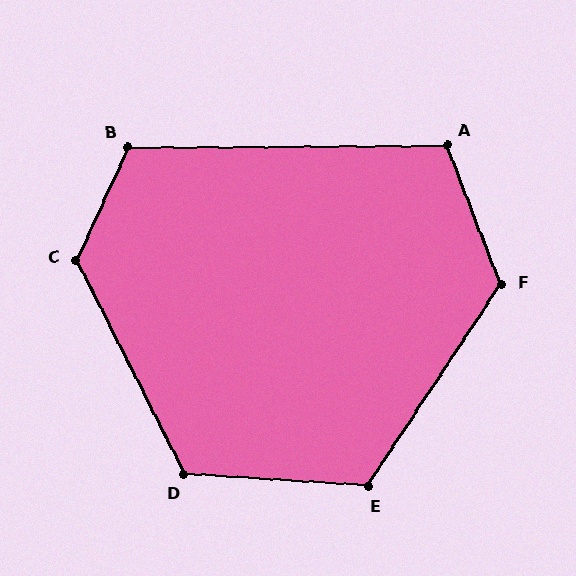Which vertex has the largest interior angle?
C, at approximately 129 degrees.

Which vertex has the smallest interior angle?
A, at approximately 111 degrees.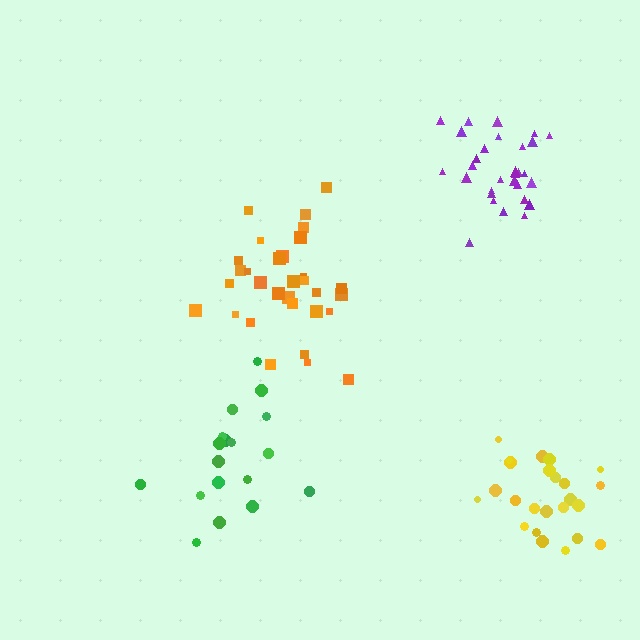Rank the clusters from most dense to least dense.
purple, orange, yellow, green.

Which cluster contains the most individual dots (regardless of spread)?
Orange (31).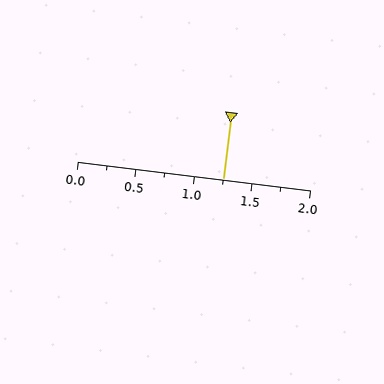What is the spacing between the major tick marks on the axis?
The major ticks are spaced 0.5 apart.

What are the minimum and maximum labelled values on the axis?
The axis runs from 0.0 to 2.0.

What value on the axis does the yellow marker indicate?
The marker indicates approximately 1.25.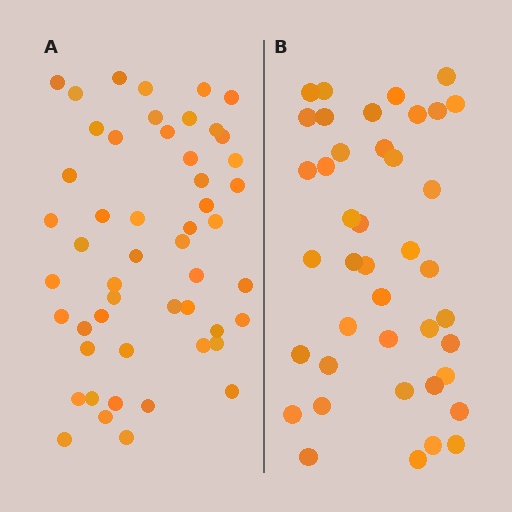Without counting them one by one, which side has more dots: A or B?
Region A (the left region) has more dots.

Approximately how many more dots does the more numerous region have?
Region A has roughly 10 or so more dots than region B.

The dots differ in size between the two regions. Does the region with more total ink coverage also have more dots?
No. Region B has more total ink coverage because its dots are larger, but region A actually contains more individual dots. Total area can be misleading — the number of items is what matters here.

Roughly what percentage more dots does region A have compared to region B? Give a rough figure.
About 25% more.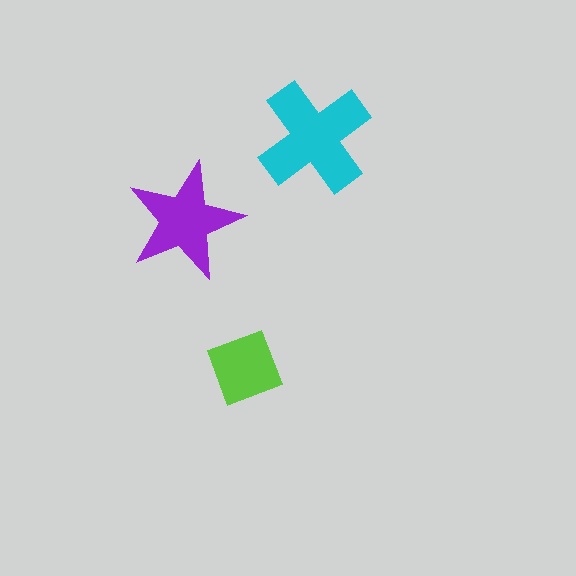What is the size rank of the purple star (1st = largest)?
2nd.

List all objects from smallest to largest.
The lime square, the purple star, the cyan cross.